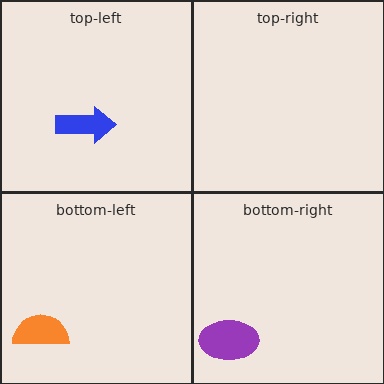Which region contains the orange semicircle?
The bottom-left region.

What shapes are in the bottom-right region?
The purple ellipse.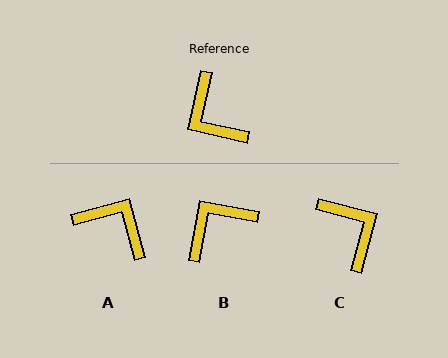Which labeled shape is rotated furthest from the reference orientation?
C, about 178 degrees away.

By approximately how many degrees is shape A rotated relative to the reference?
Approximately 152 degrees clockwise.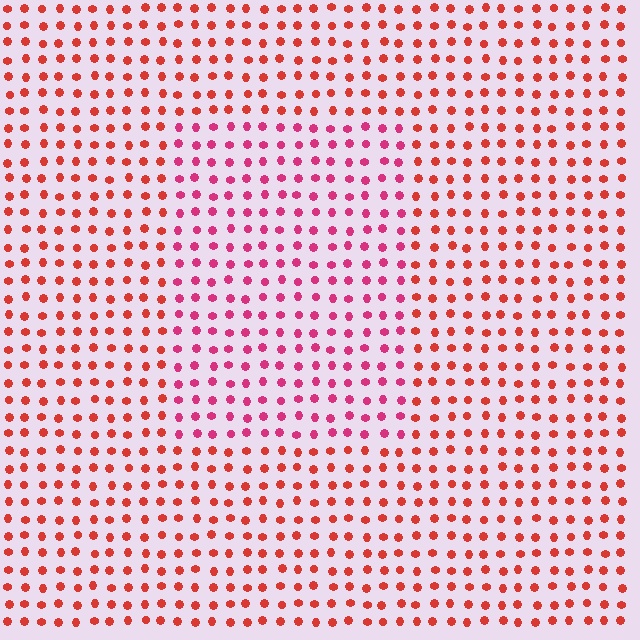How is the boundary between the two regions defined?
The boundary is defined purely by a slight shift in hue (about 31 degrees). Spacing, size, and orientation are identical on both sides.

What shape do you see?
I see a rectangle.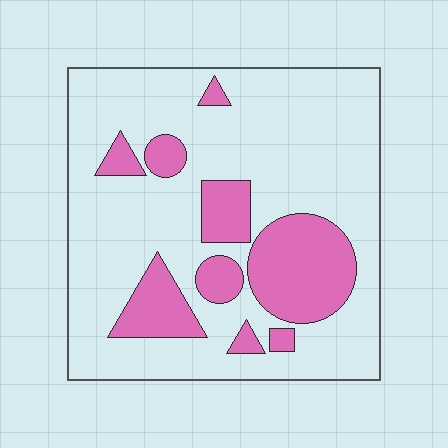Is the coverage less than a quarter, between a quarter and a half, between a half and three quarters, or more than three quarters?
Less than a quarter.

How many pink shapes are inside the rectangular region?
9.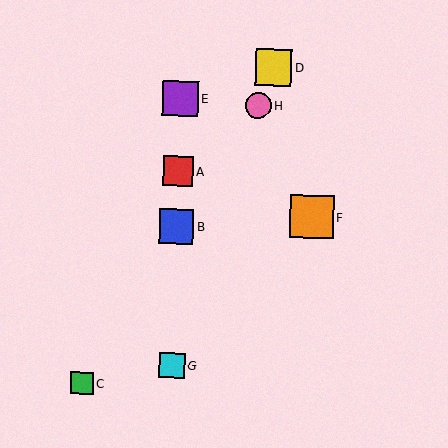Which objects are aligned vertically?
Objects A, B, E, G are aligned vertically.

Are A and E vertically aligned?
Yes, both are at x≈178.